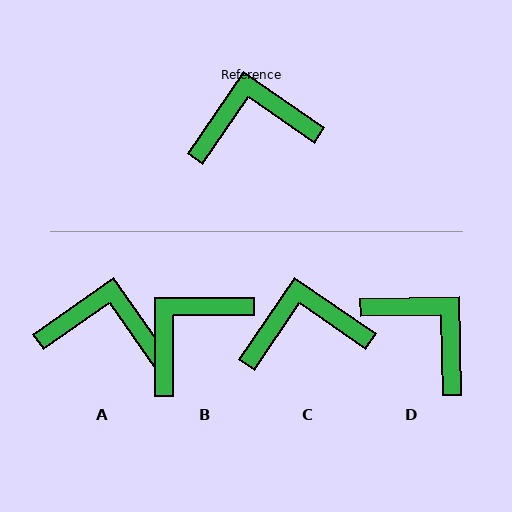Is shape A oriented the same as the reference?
No, it is off by about 21 degrees.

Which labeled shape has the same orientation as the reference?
C.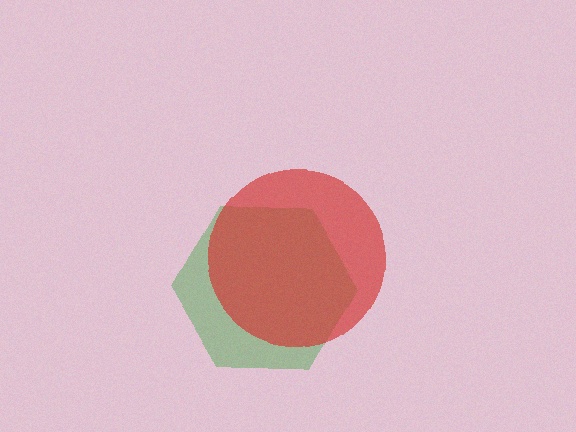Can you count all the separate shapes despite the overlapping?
Yes, there are 2 separate shapes.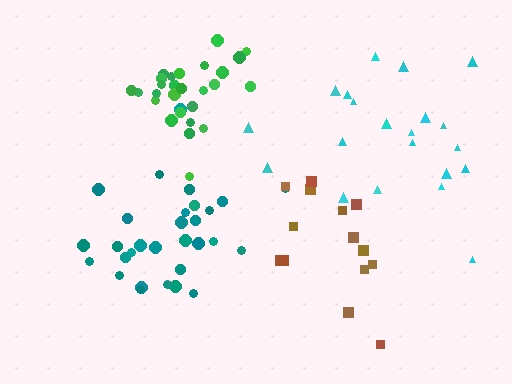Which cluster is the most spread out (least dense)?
Brown.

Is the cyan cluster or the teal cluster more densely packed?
Teal.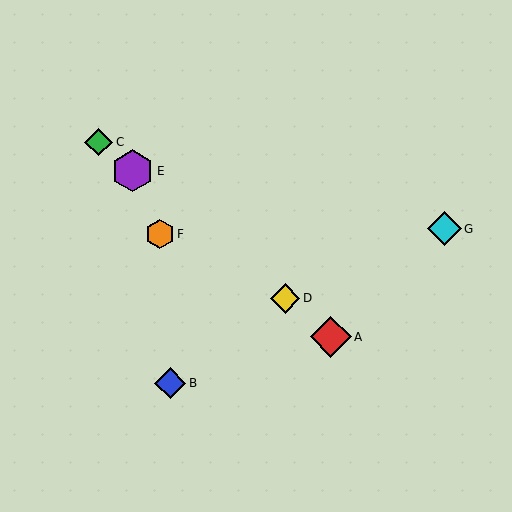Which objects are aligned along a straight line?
Objects A, C, D, E are aligned along a straight line.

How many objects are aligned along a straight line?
4 objects (A, C, D, E) are aligned along a straight line.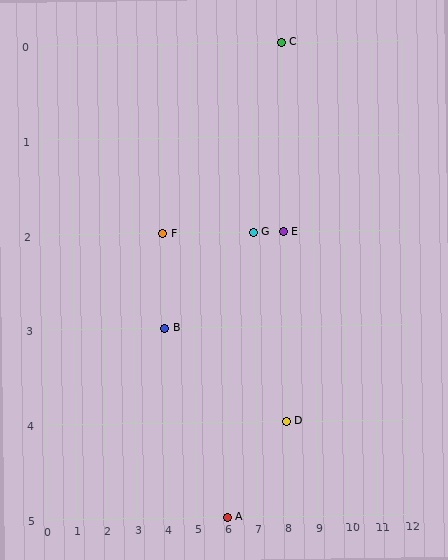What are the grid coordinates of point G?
Point G is at grid coordinates (7, 2).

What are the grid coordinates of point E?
Point E is at grid coordinates (8, 2).